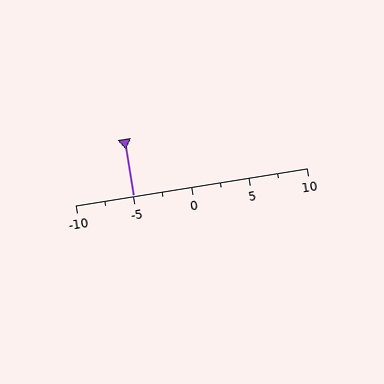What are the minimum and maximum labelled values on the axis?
The axis runs from -10 to 10.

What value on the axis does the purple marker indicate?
The marker indicates approximately -5.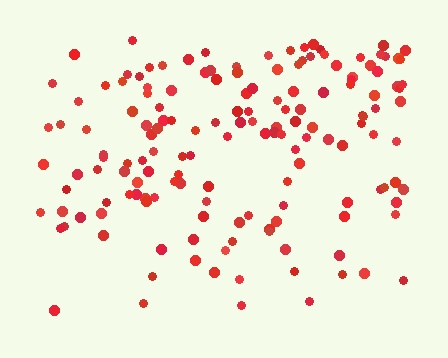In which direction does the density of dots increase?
From bottom to top, with the top side densest.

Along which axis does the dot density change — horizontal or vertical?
Vertical.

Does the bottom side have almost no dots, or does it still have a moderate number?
Still a moderate number, just noticeably fewer than the top.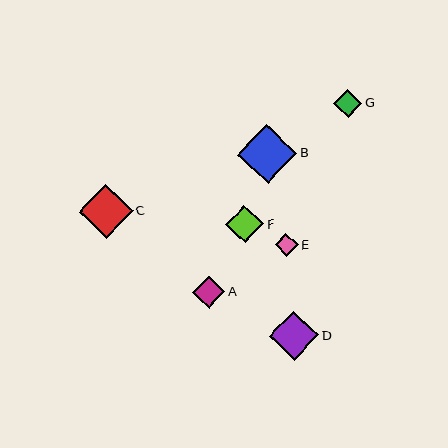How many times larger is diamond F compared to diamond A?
Diamond F is approximately 1.2 times the size of diamond A.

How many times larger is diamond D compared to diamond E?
Diamond D is approximately 2.1 times the size of diamond E.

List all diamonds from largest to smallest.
From largest to smallest: B, C, D, F, A, G, E.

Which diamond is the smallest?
Diamond E is the smallest with a size of approximately 23 pixels.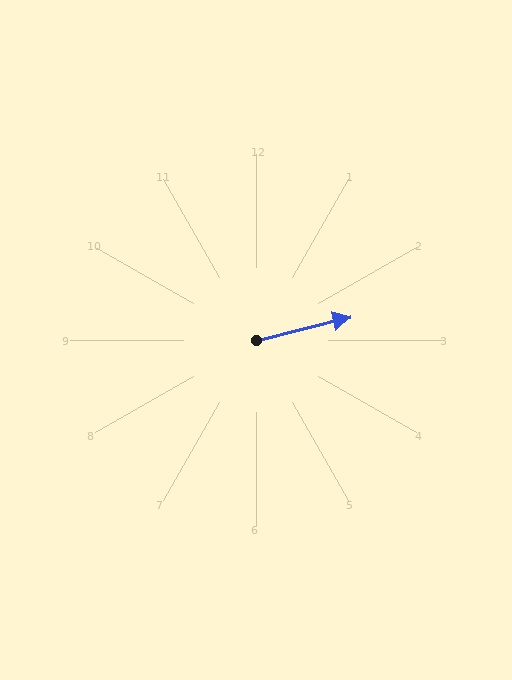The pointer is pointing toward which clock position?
Roughly 3 o'clock.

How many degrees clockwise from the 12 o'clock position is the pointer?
Approximately 76 degrees.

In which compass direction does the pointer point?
East.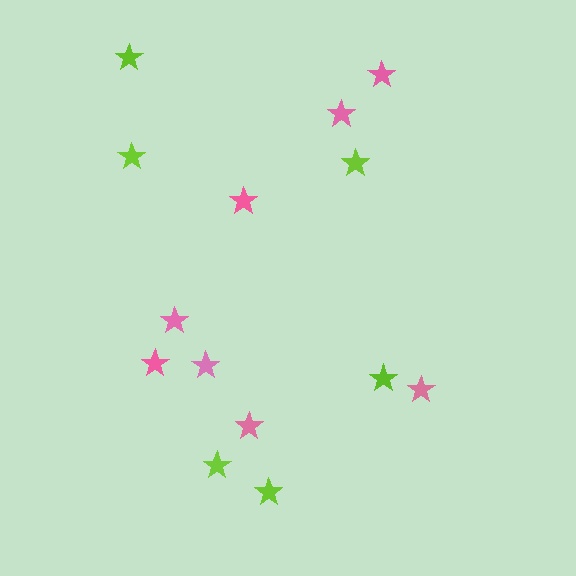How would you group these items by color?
There are 2 groups: one group of pink stars (8) and one group of lime stars (6).